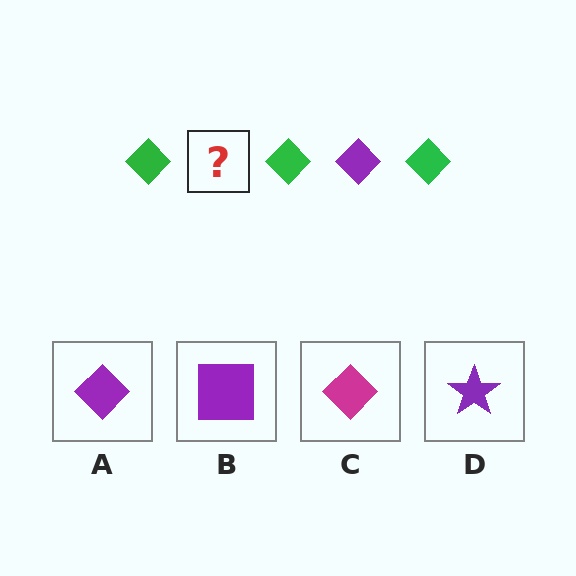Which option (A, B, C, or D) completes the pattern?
A.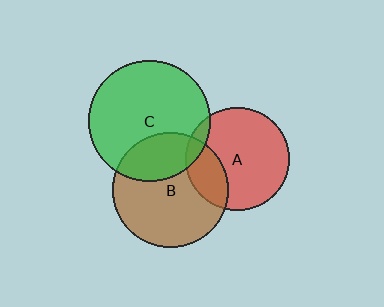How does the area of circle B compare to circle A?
Approximately 1.2 times.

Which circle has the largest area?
Circle C (green).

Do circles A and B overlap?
Yes.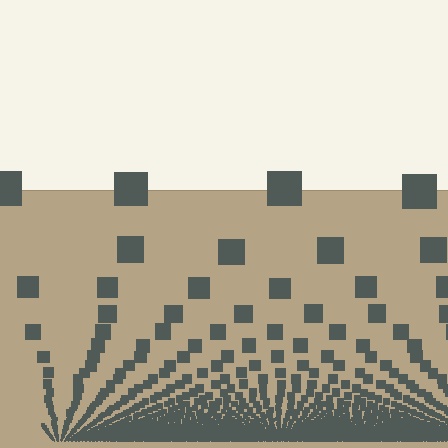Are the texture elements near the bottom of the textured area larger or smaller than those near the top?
Smaller. The gradient is inverted — elements near the bottom are smaller and denser.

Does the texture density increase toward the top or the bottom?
Density increases toward the bottom.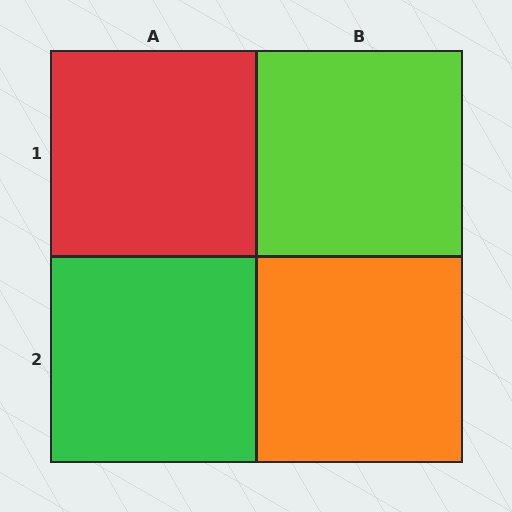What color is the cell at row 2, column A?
Green.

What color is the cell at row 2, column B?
Orange.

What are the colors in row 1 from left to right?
Red, lime.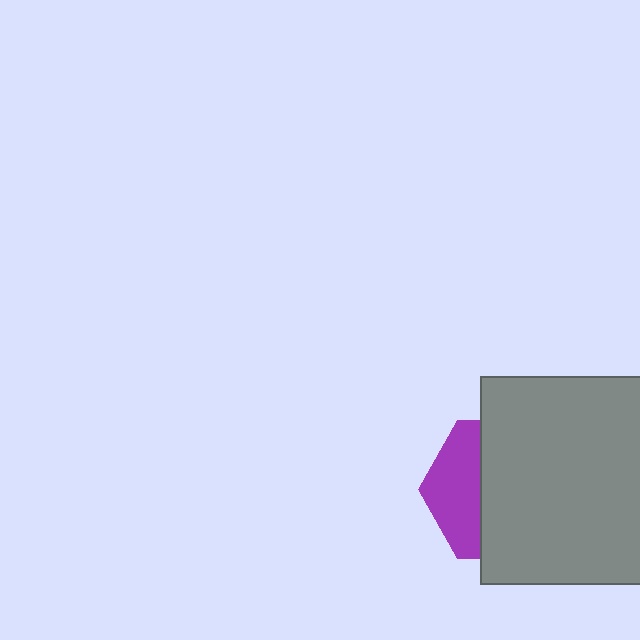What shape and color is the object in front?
The object in front is a gray square.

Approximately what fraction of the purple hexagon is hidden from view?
Roughly 65% of the purple hexagon is hidden behind the gray square.